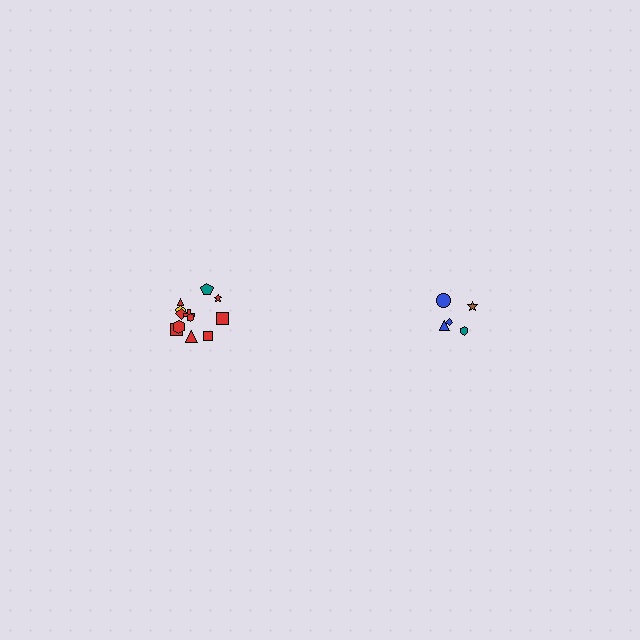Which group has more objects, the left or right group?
The left group.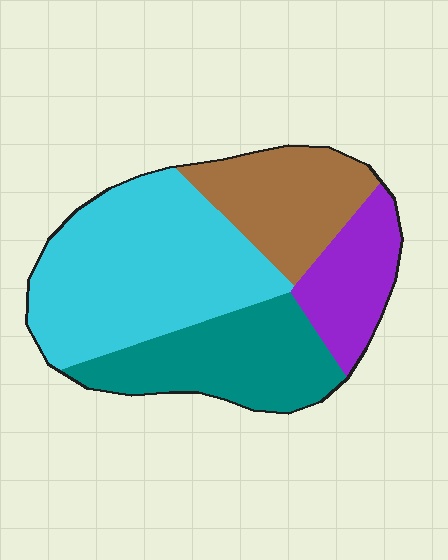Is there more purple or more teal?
Teal.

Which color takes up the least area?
Purple, at roughly 15%.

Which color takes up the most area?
Cyan, at roughly 40%.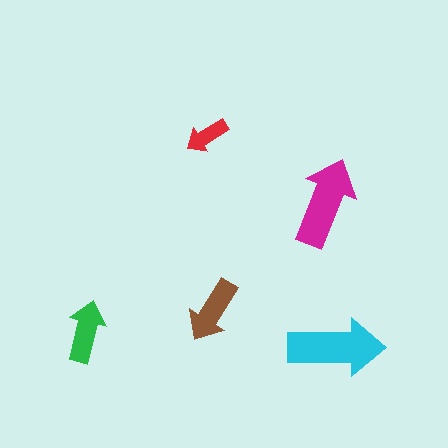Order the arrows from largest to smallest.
the cyan one, the magenta one, the brown one, the green one, the red one.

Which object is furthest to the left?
The green arrow is leftmost.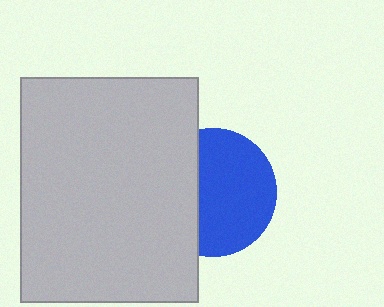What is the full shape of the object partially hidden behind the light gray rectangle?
The partially hidden object is a blue circle.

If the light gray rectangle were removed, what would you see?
You would see the complete blue circle.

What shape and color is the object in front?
The object in front is a light gray rectangle.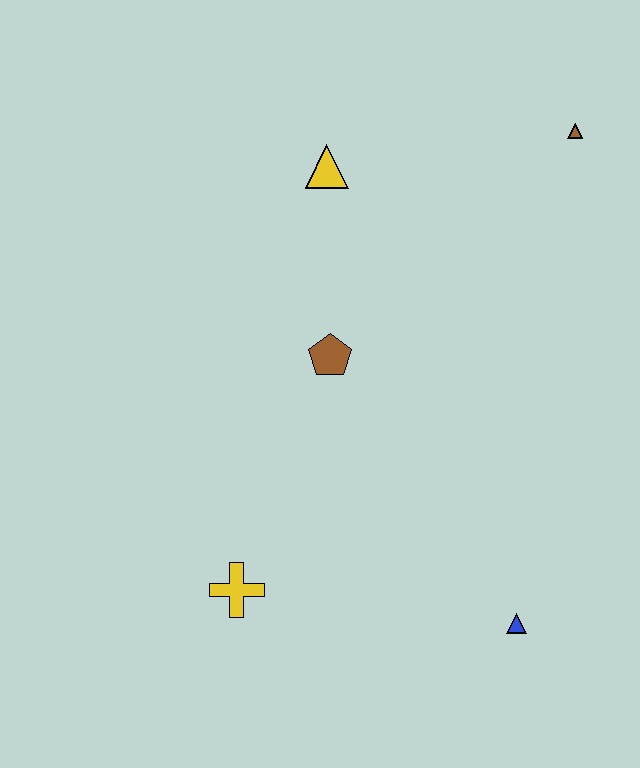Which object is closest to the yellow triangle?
The brown pentagon is closest to the yellow triangle.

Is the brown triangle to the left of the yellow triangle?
No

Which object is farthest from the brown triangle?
The yellow cross is farthest from the brown triangle.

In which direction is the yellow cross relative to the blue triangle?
The yellow cross is to the left of the blue triangle.